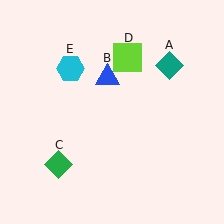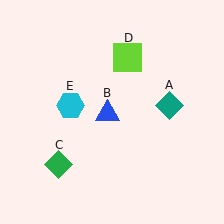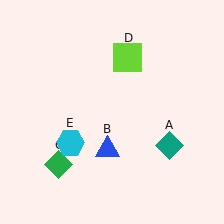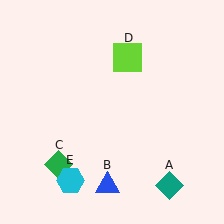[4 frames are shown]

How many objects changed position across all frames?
3 objects changed position: teal diamond (object A), blue triangle (object B), cyan hexagon (object E).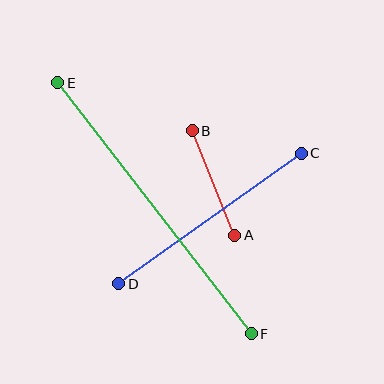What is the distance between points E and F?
The distance is approximately 317 pixels.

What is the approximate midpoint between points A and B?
The midpoint is at approximately (213, 183) pixels.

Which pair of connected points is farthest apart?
Points E and F are farthest apart.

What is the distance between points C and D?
The distance is approximately 224 pixels.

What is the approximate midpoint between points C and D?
The midpoint is at approximately (210, 219) pixels.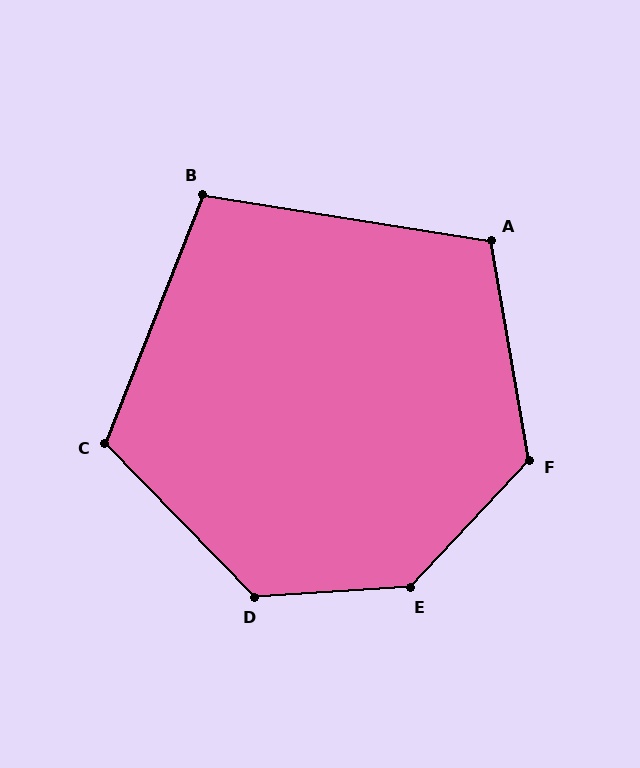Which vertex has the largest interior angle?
E, at approximately 137 degrees.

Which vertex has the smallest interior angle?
B, at approximately 102 degrees.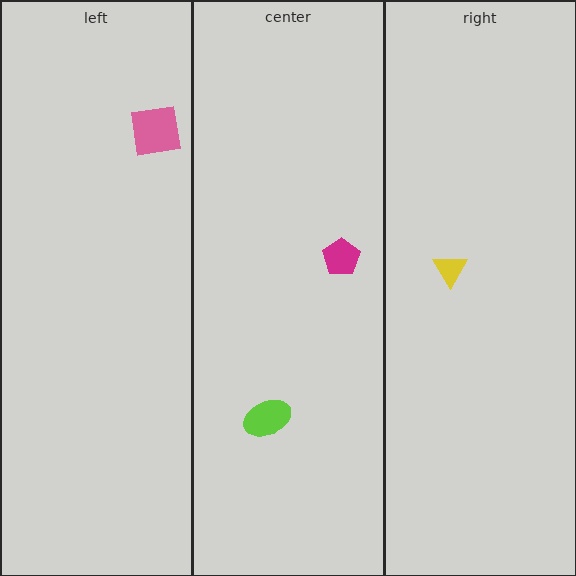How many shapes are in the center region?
2.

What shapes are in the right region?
The yellow triangle.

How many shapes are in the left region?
1.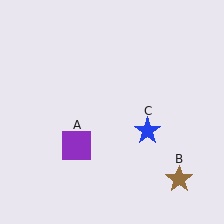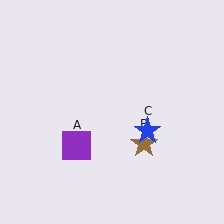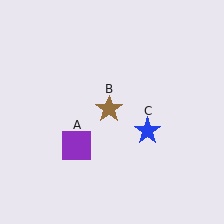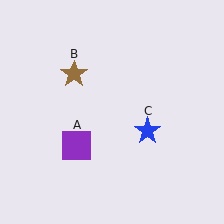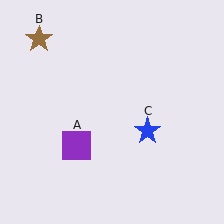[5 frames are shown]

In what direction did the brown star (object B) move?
The brown star (object B) moved up and to the left.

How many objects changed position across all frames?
1 object changed position: brown star (object B).